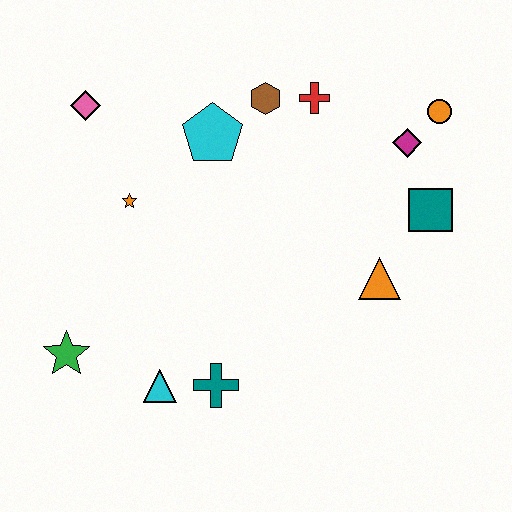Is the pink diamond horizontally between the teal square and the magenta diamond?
No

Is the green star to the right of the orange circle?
No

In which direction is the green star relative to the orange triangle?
The green star is to the left of the orange triangle.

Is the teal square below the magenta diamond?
Yes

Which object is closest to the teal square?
The magenta diamond is closest to the teal square.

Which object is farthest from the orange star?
The orange circle is farthest from the orange star.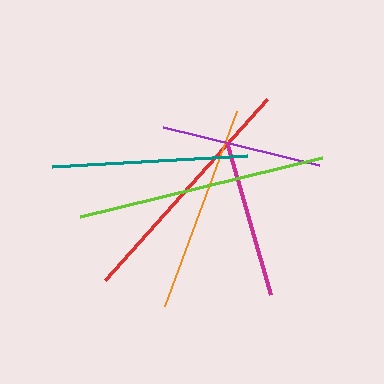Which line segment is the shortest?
The magenta line is the shortest at approximately 160 pixels.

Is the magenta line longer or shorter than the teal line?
The teal line is longer than the magenta line.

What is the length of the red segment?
The red segment is approximately 242 pixels long.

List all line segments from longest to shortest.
From longest to shortest: lime, red, orange, teal, purple, magenta.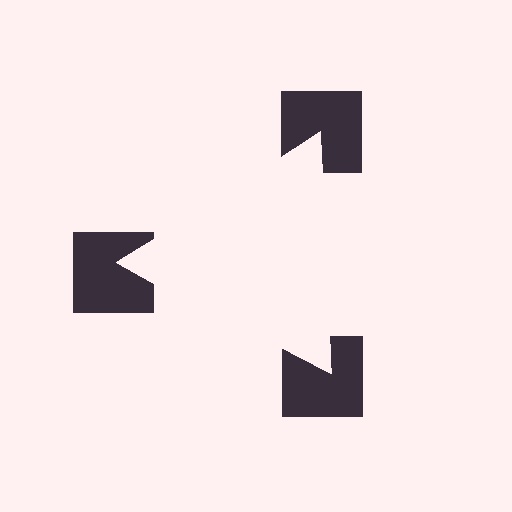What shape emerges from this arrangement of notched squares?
An illusory triangle — its edges are inferred from the aligned wedge cuts in the notched squares, not physically drawn.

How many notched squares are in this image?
There are 3 — one at each vertex of the illusory triangle.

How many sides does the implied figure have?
3 sides.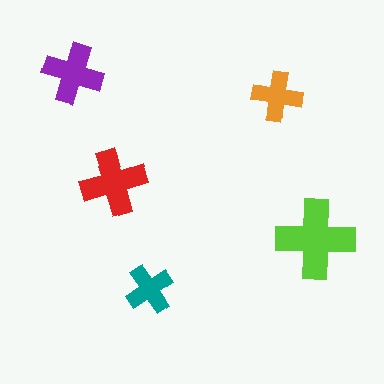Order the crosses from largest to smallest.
the lime one, the red one, the purple one, the orange one, the teal one.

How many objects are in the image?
There are 5 objects in the image.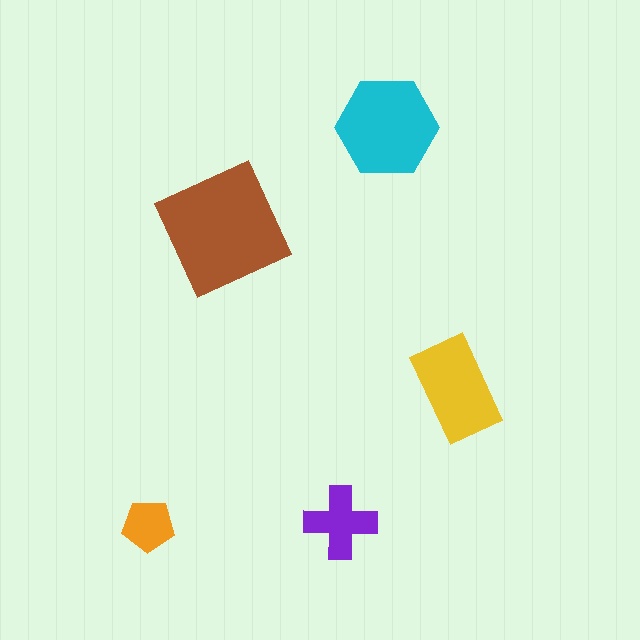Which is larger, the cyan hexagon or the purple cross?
The cyan hexagon.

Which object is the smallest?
The orange pentagon.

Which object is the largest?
The brown square.